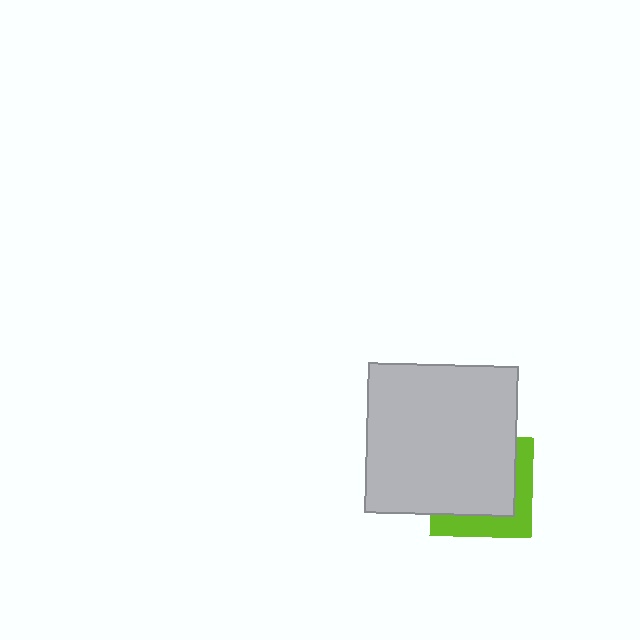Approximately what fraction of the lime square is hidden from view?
Roughly 65% of the lime square is hidden behind the light gray square.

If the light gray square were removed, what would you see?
You would see the complete lime square.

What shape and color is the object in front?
The object in front is a light gray square.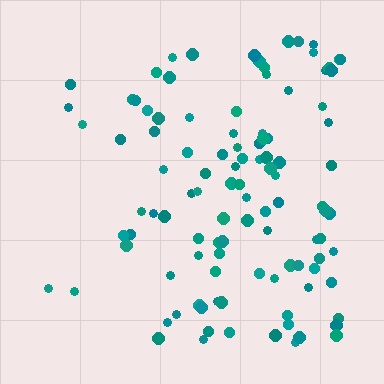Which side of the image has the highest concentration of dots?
The right.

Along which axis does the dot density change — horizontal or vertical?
Horizontal.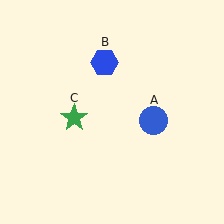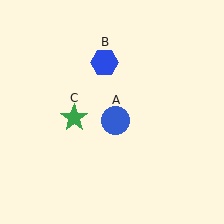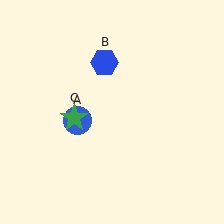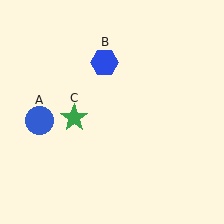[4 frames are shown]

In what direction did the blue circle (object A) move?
The blue circle (object A) moved left.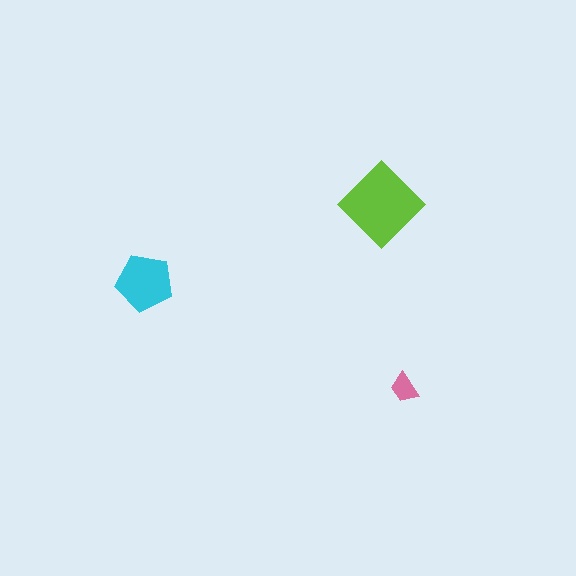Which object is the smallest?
The pink trapezoid.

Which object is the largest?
The lime diamond.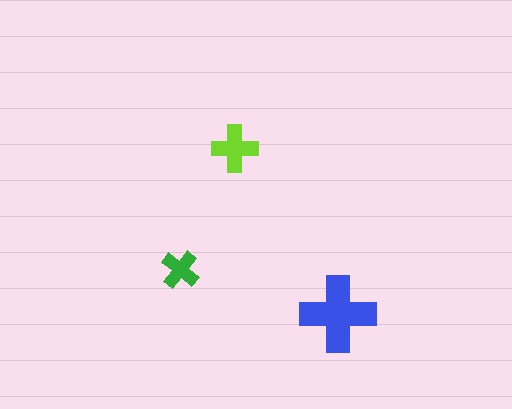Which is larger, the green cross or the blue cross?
The blue one.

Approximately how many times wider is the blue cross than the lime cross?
About 1.5 times wider.